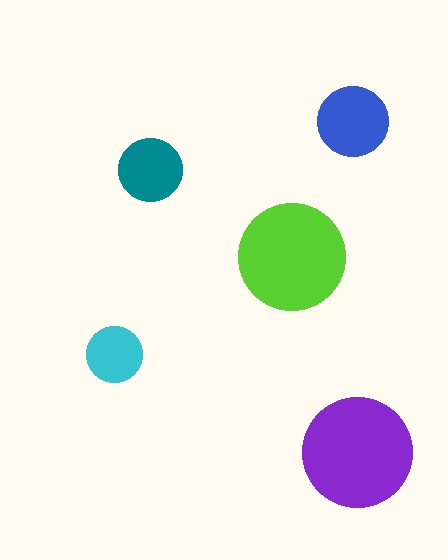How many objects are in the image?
There are 5 objects in the image.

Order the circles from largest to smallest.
the purple one, the lime one, the blue one, the teal one, the cyan one.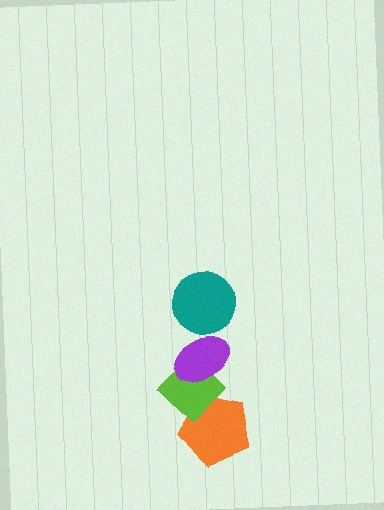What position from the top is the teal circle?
The teal circle is 1st from the top.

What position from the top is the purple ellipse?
The purple ellipse is 2nd from the top.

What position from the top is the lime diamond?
The lime diamond is 3rd from the top.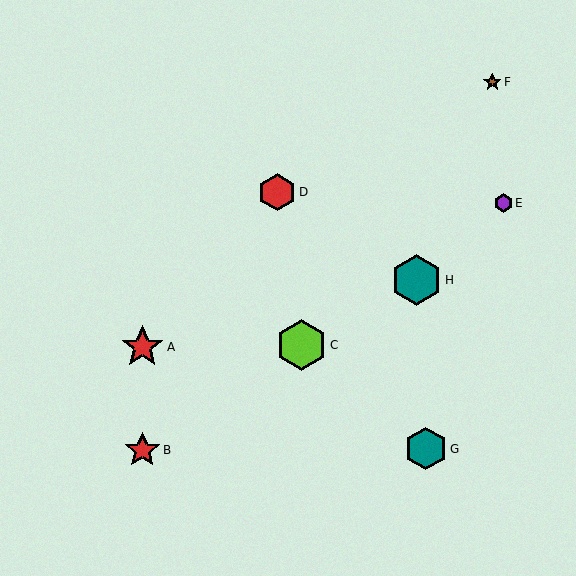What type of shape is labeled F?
Shape F is a brown star.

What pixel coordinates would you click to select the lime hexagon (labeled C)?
Click at (302, 345) to select the lime hexagon C.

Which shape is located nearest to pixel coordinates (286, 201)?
The red hexagon (labeled D) at (277, 192) is nearest to that location.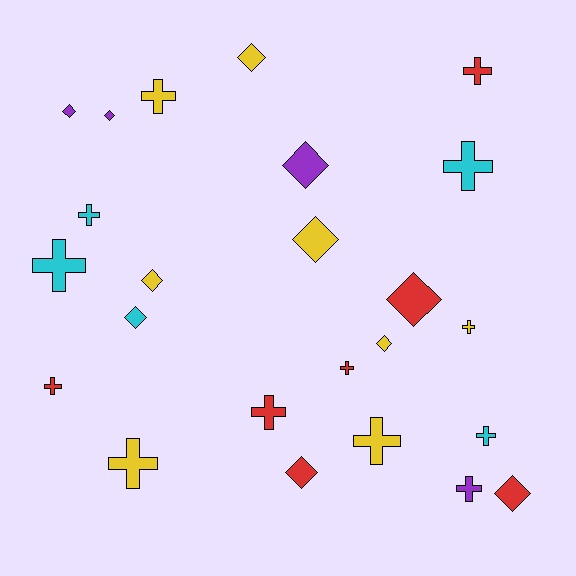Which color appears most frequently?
Yellow, with 8 objects.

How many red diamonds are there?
There are 3 red diamonds.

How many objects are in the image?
There are 24 objects.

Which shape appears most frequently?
Cross, with 13 objects.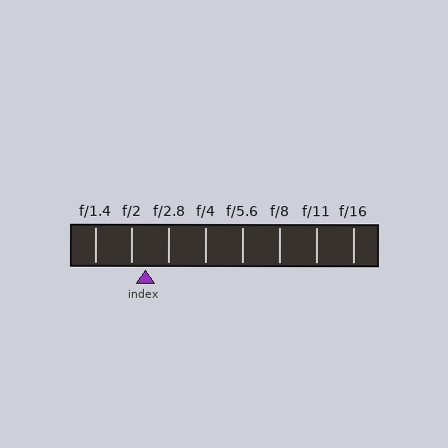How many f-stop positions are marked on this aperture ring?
There are 8 f-stop positions marked.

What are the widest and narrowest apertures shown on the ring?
The widest aperture shown is f/1.4 and the narrowest is f/16.